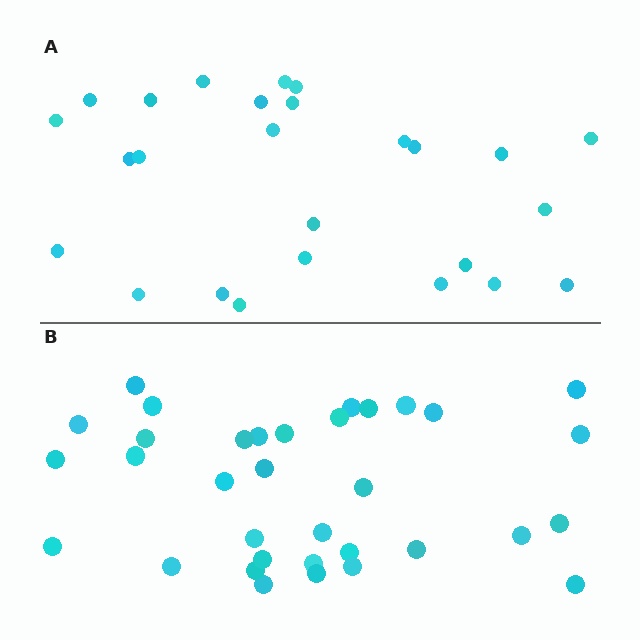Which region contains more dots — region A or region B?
Region B (the bottom region) has more dots.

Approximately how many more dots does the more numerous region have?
Region B has roughly 8 or so more dots than region A.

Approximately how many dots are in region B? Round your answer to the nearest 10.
About 30 dots. (The exact count is 34, which rounds to 30.)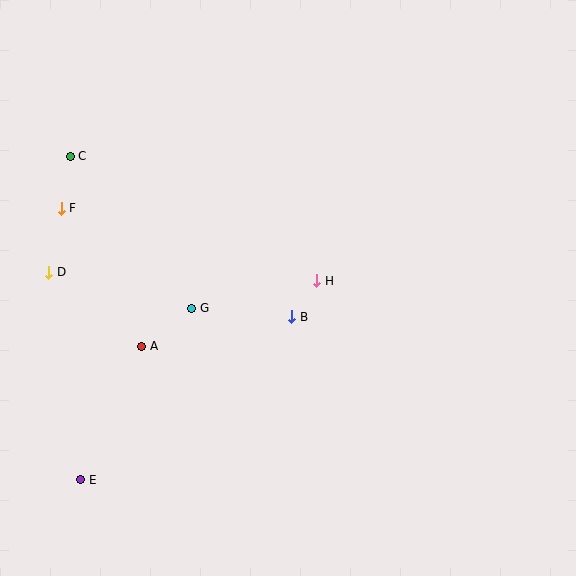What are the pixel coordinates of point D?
Point D is at (49, 272).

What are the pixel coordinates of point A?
Point A is at (142, 346).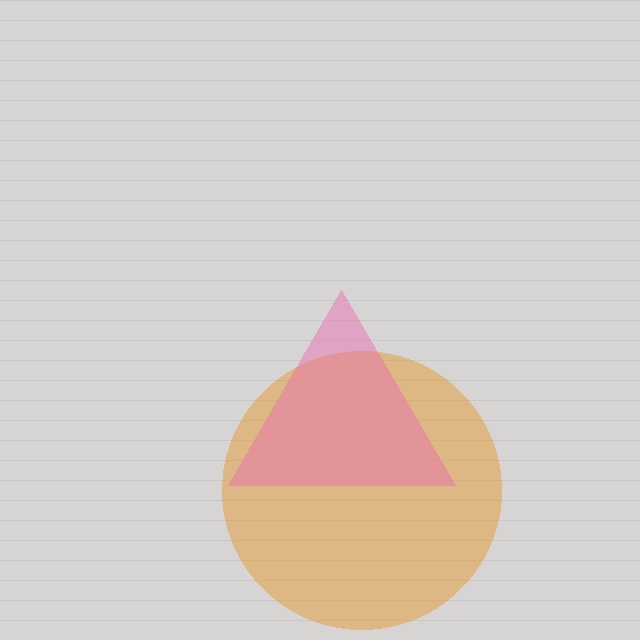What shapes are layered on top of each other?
The layered shapes are: an orange circle, a pink triangle.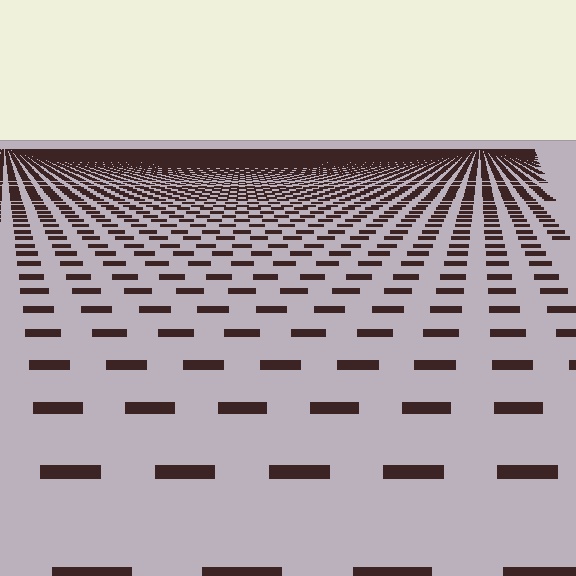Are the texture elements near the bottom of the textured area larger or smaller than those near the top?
Larger. Near the bottom, elements are closer to the viewer and appear at a bigger on-screen size.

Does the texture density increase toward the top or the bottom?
Density increases toward the top.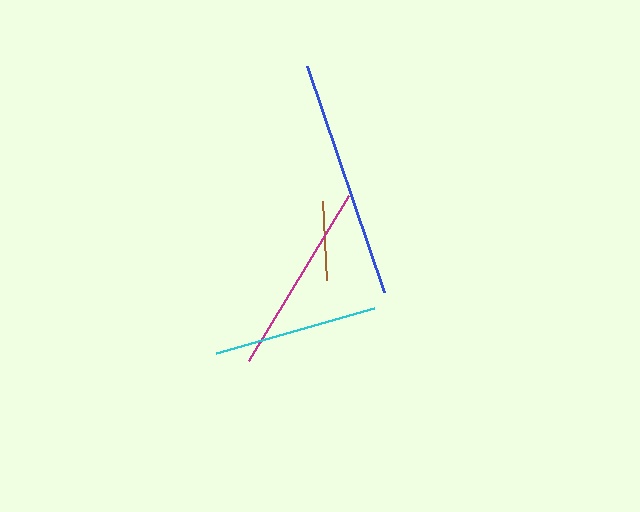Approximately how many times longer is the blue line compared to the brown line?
The blue line is approximately 3.0 times the length of the brown line.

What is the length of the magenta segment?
The magenta segment is approximately 193 pixels long.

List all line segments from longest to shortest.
From longest to shortest: blue, magenta, cyan, brown.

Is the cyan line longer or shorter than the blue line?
The blue line is longer than the cyan line.